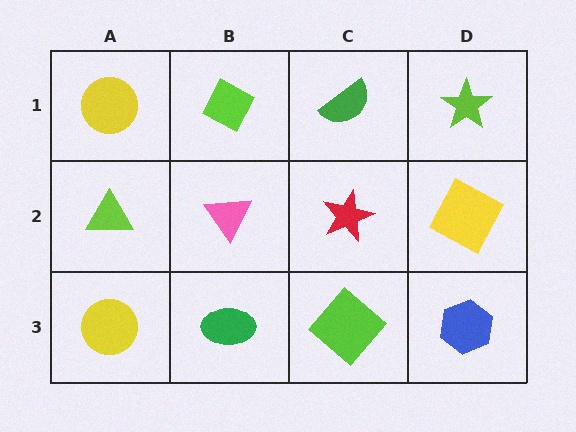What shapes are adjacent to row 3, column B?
A pink triangle (row 2, column B), a yellow circle (row 3, column A), a lime diamond (row 3, column C).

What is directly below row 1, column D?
A yellow square.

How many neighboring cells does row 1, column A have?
2.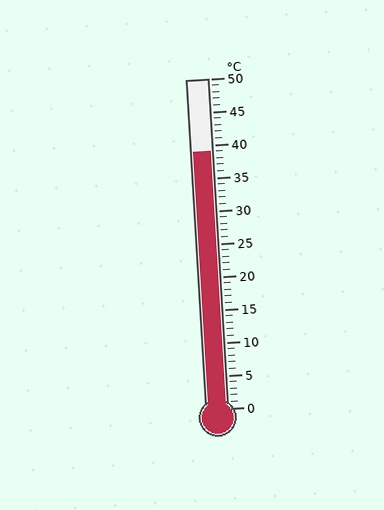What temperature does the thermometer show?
The thermometer shows approximately 39°C.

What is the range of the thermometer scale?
The thermometer scale ranges from 0°C to 50°C.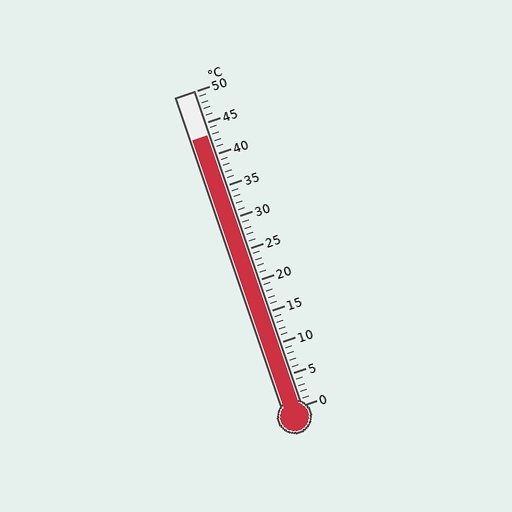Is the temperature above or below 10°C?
The temperature is above 10°C.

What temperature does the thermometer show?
The thermometer shows approximately 43°C.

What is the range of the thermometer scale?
The thermometer scale ranges from 0°C to 50°C.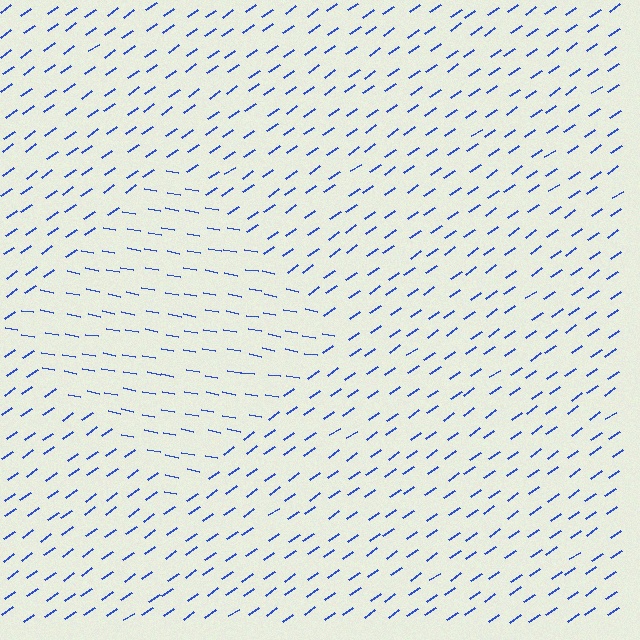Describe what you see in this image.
The image is filled with small blue line segments. A diamond region in the image has lines oriented differently from the surrounding lines, creating a visible texture boundary.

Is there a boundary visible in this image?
Yes, there is a texture boundary formed by a change in line orientation.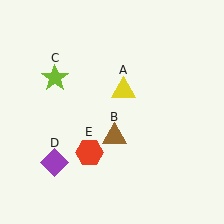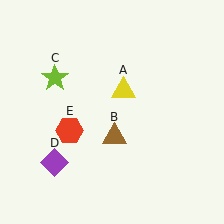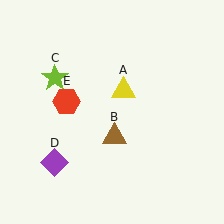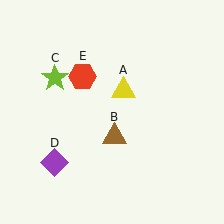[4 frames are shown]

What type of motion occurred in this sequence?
The red hexagon (object E) rotated clockwise around the center of the scene.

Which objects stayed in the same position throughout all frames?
Yellow triangle (object A) and brown triangle (object B) and lime star (object C) and purple diamond (object D) remained stationary.